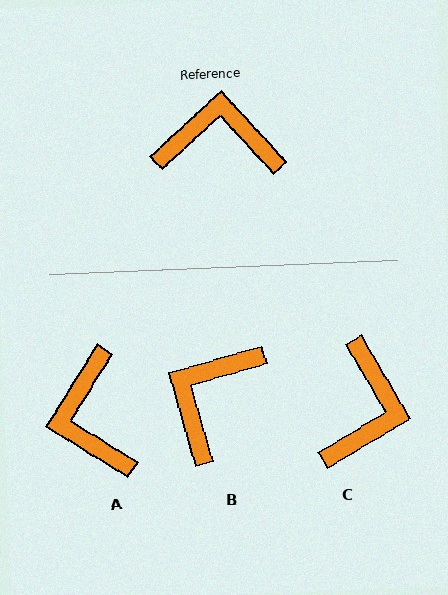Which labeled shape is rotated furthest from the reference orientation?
A, about 106 degrees away.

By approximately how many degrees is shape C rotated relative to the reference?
Approximately 102 degrees clockwise.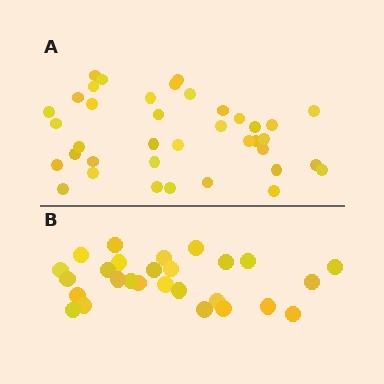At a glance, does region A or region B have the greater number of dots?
Region A (the top region) has more dots.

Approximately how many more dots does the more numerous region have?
Region A has roughly 12 or so more dots than region B.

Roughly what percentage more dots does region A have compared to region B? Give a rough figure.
About 40% more.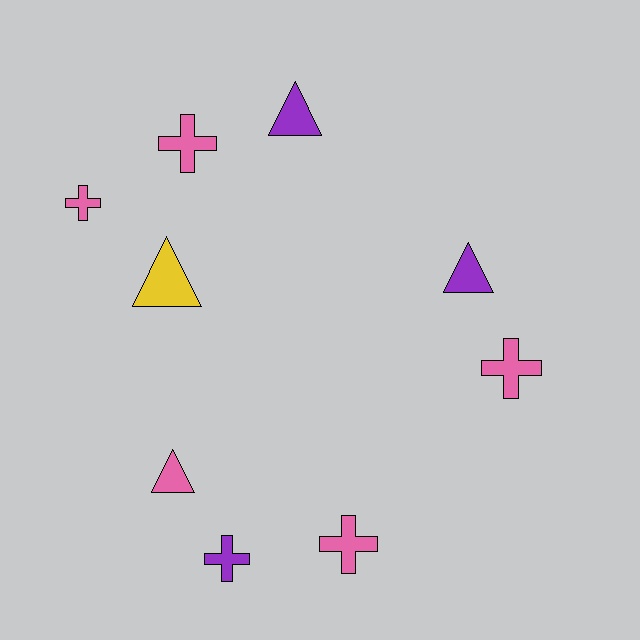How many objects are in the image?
There are 9 objects.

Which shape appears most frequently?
Cross, with 5 objects.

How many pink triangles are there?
There is 1 pink triangle.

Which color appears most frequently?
Pink, with 5 objects.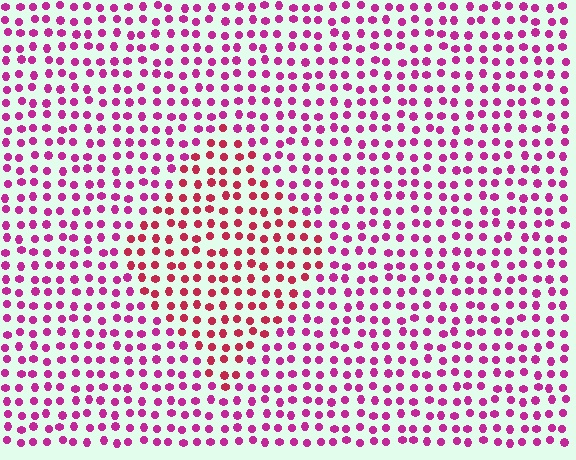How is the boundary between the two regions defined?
The boundary is defined purely by a slight shift in hue (about 29 degrees). Spacing, size, and orientation are identical on both sides.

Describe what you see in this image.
The image is filled with small magenta elements in a uniform arrangement. A diamond-shaped region is visible where the elements are tinted to a slightly different hue, forming a subtle color boundary.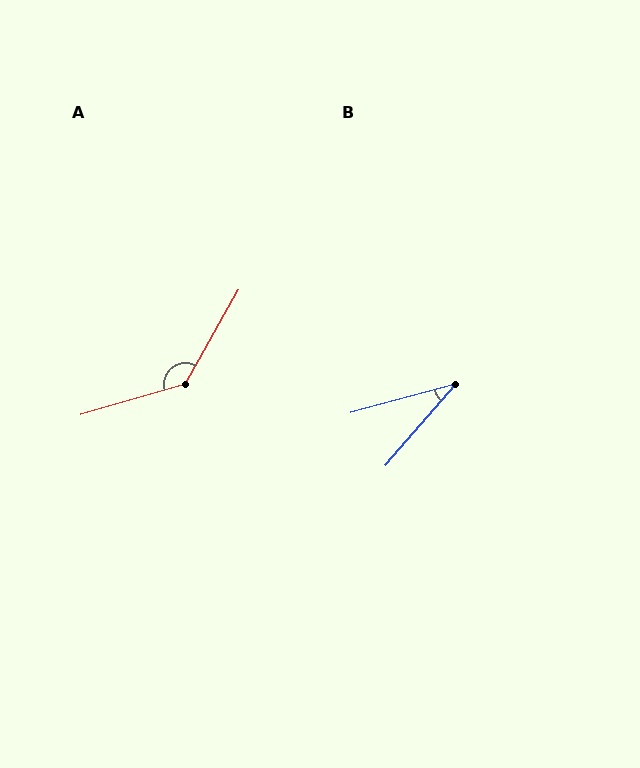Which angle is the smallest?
B, at approximately 34 degrees.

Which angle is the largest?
A, at approximately 136 degrees.